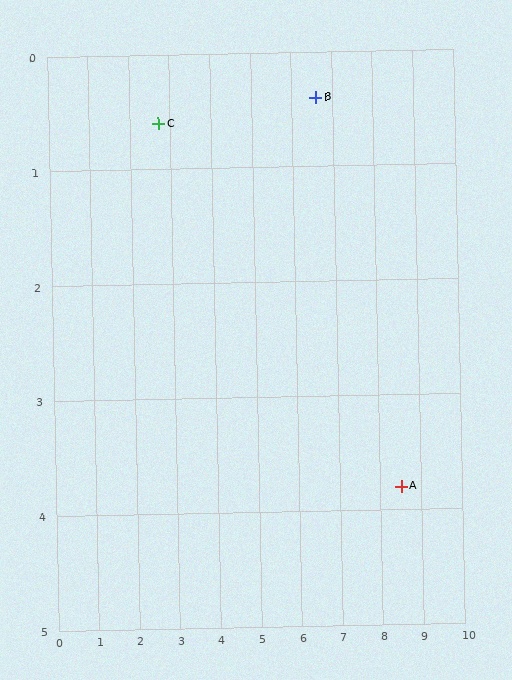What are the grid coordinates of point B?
Point B is at approximately (6.6, 0.4).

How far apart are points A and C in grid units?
Points A and C are about 6.6 grid units apart.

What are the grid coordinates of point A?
Point A is at approximately (8.5, 3.8).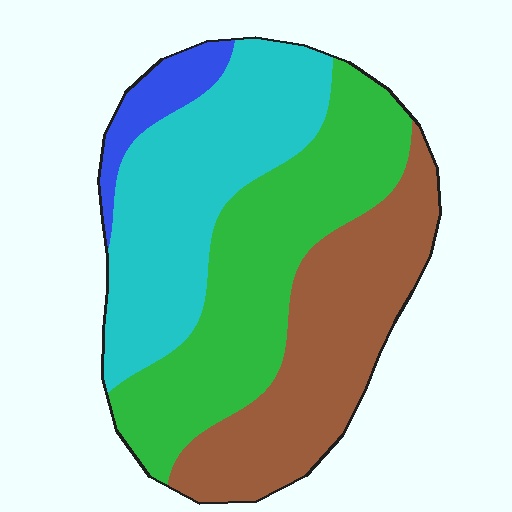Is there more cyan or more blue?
Cyan.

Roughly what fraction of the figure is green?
Green takes up about one third (1/3) of the figure.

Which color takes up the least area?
Blue, at roughly 5%.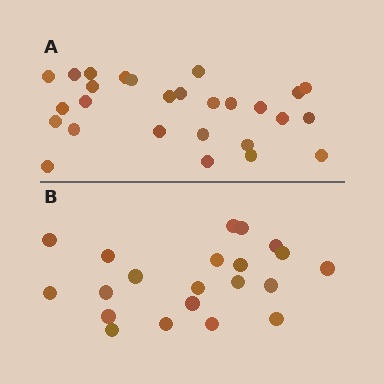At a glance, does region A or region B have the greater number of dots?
Region A (the top region) has more dots.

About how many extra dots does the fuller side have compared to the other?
Region A has about 6 more dots than region B.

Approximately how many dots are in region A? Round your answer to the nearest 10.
About 30 dots. (The exact count is 27, which rounds to 30.)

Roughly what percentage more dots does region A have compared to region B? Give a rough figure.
About 30% more.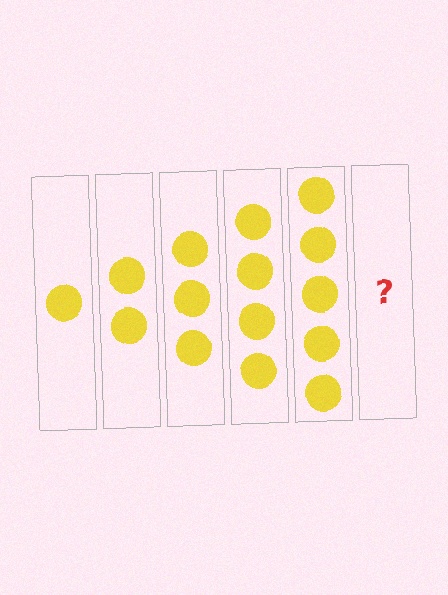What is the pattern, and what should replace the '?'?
The pattern is that each step adds one more circle. The '?' should be 6 circles.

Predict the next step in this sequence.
The next step is 6 circles.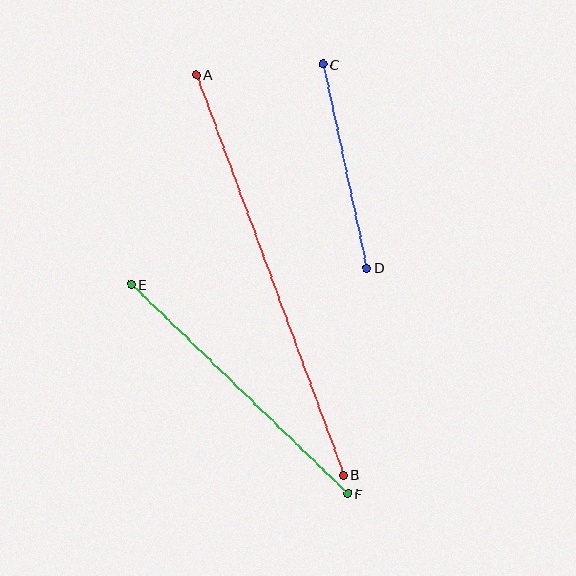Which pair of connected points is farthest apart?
Points A and B are farthest apart.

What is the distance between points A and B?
The distance is approximately 426 pixels.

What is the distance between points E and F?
The distance is approximately 301 pixels.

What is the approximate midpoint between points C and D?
The midpoint is at approximately (345, 166) pixels.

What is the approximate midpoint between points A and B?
The midpoint is at approximately (270, 275) pixels.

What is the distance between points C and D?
The distance is approximately 209 pixels.